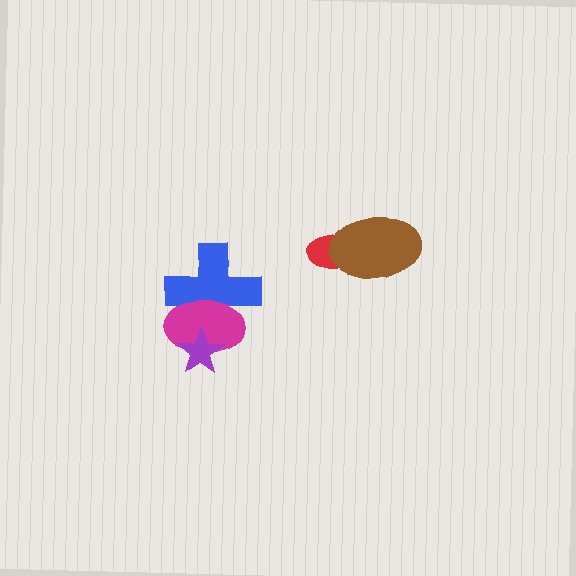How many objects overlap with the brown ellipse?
1 object overlaps with the brown ellipse.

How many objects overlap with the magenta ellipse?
2 objects overlap with the magenta ellipse.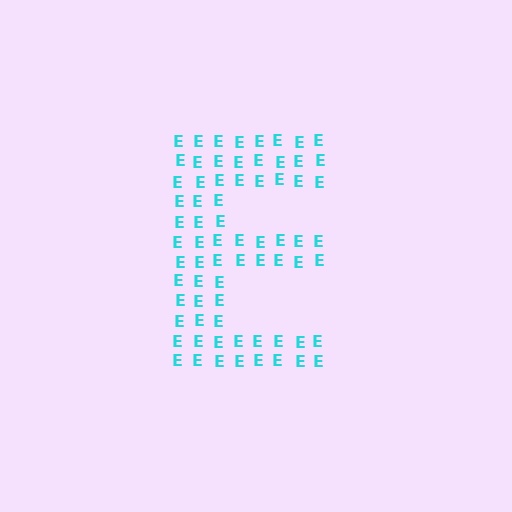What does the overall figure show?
The overall figure shows the letter E.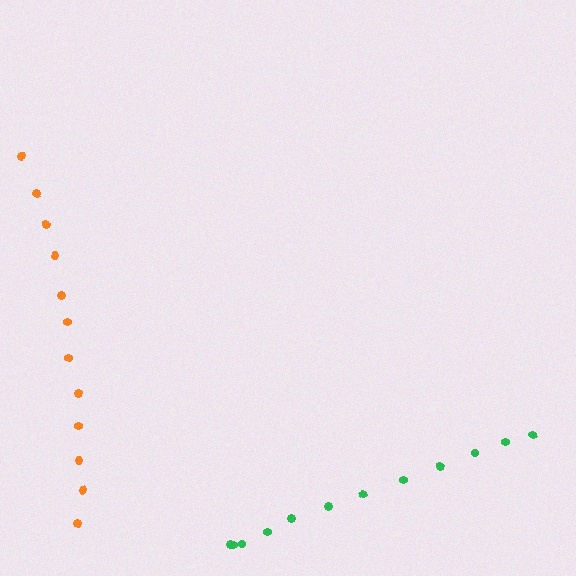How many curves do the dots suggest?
There are 2 distinct paths.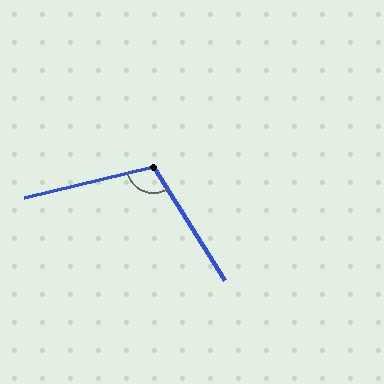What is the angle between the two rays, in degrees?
Approximately 108 degrees.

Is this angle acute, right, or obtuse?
It is obtuse.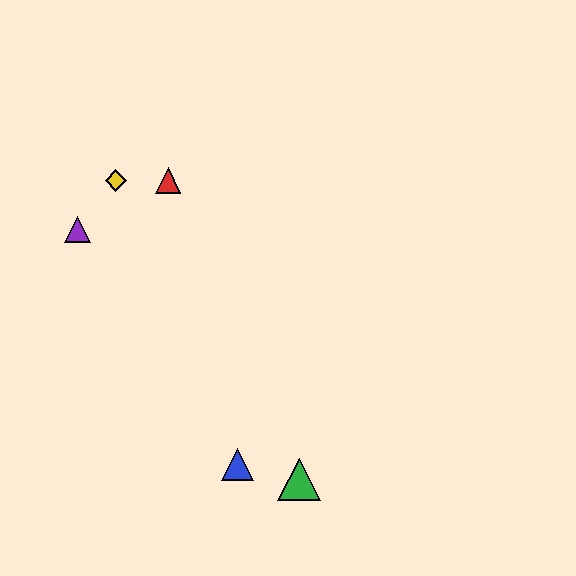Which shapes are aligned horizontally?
The red triangle, the yellow diamond are aligned horizontally.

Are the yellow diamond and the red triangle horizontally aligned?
Yes, both are at y≈181.